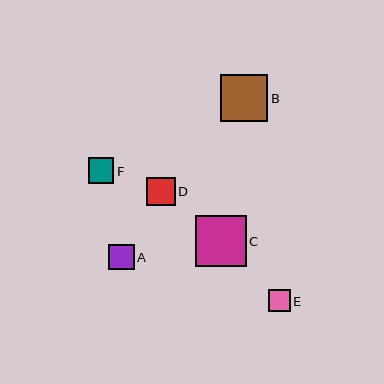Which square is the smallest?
Square E is the smallest with a size of approximately 22 pixels.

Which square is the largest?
Square C is the largest with a size of approximately 51 pixels.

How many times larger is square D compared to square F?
Square D is approximately 1.1 times the size of square F.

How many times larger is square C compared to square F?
Square C is approximately 2.0 times the size of square F.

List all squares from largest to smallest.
From largest to smallest: C, B, D, F, A, E.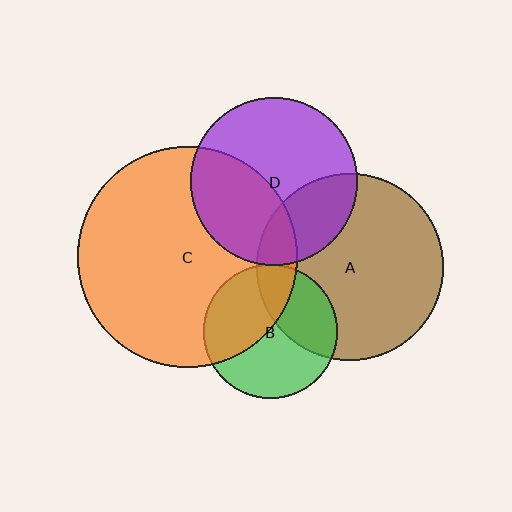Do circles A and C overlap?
Yes.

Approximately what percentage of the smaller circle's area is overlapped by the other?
Approximately 10%.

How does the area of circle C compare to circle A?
Approximately 1.4 times.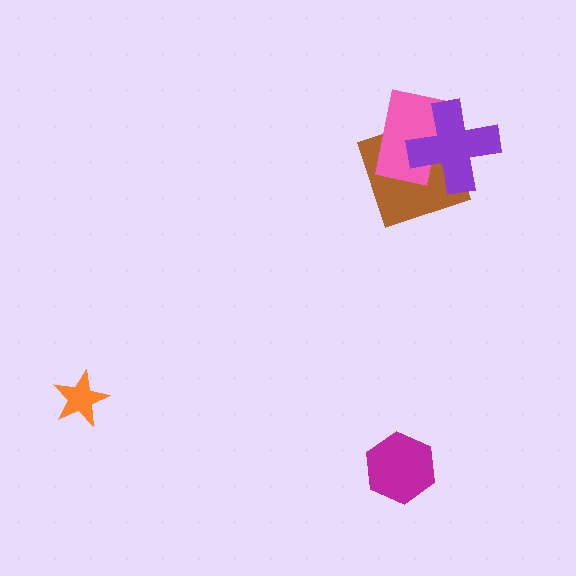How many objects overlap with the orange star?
0 objects overlap with the orange star.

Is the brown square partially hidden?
Yes, it is partially covered by another shape.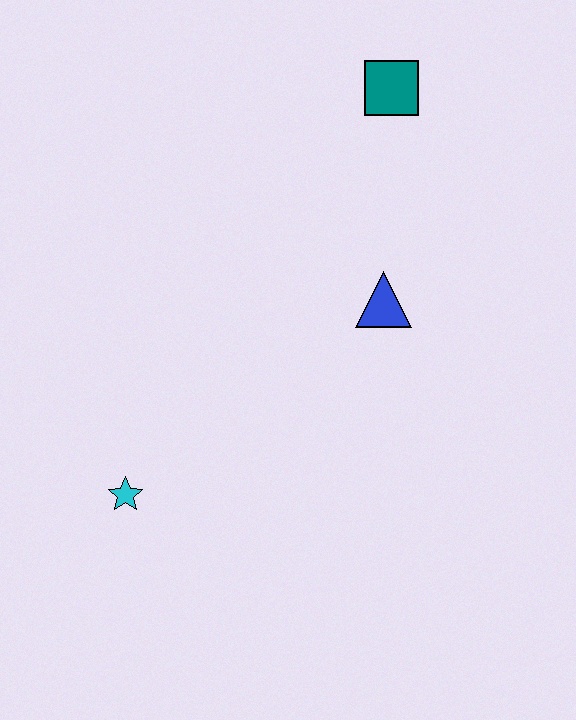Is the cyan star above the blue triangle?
No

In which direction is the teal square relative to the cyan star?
The teal square is above the cyan star.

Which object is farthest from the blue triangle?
The cyan star is farthest from the blue triangle.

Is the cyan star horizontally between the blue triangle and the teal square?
No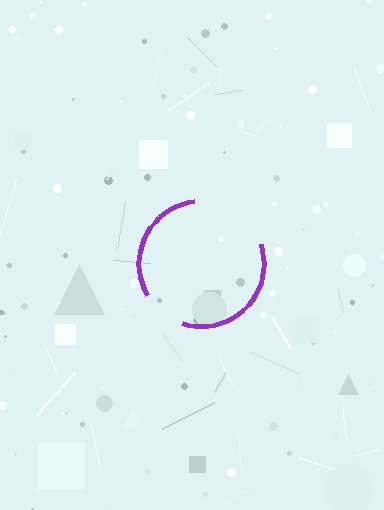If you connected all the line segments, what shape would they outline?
They would outline a circle.